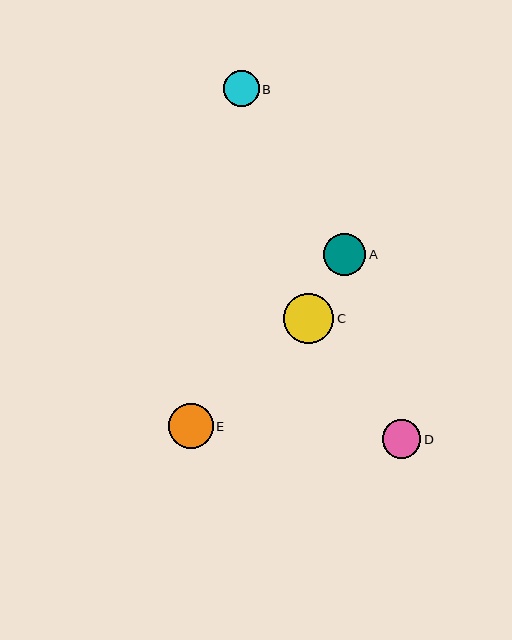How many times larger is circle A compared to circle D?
Circle A is approximately 1.1 times the size of circle D.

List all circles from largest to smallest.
From largest to smallest: C, E, A, D, B.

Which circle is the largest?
Circle C is the largest with a size of approximately 50 pixels.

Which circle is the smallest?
Circle B is the smallest with a size of approximately 35 pixels.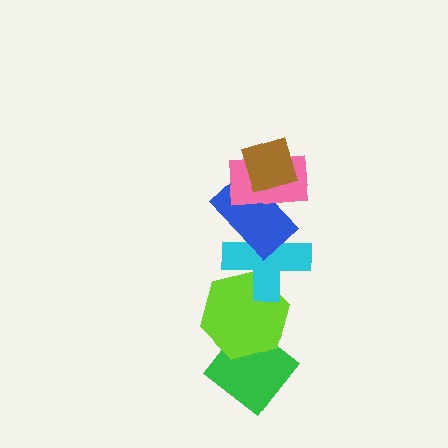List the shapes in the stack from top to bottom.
From top to bottom: the brown diamond, the pink rectangle, the blue rectangle, the cyan cross, the lime hexagon, the green diamond.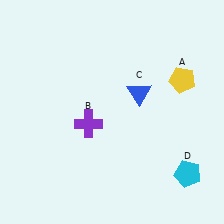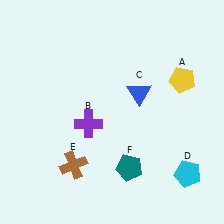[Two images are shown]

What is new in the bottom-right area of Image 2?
A teal pentagon (F) was added in the bottom-right area of Image 2.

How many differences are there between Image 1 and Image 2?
There are 2 differences between the two images.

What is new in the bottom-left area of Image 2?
A brown cross (E) was added in the bottom-left area of Image 2.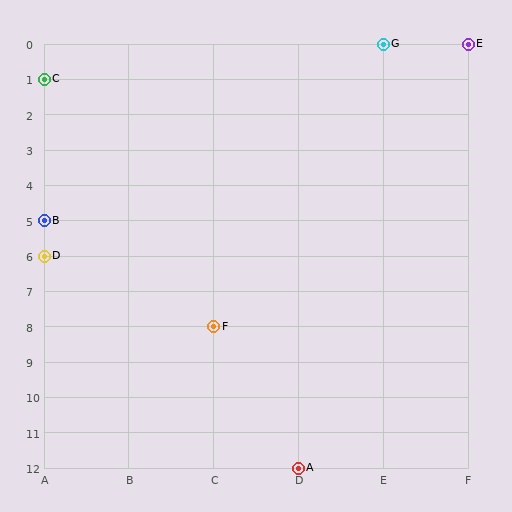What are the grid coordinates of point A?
Point A is at grid coordinates (D, 12).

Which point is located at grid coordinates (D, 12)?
Point A is at (D, 12).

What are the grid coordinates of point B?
Point B is at grid coordinates (A, 5).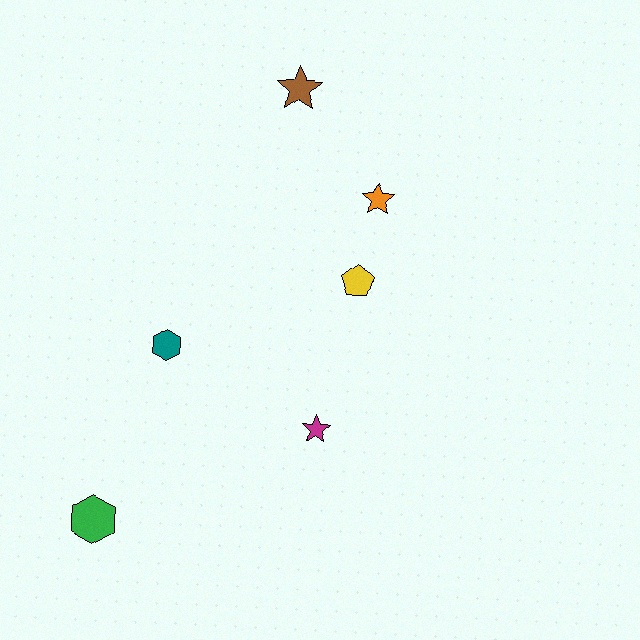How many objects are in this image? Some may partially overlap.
There are 6 objects.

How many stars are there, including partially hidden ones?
There are 3 stars.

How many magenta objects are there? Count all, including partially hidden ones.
There is 1 magenta object.